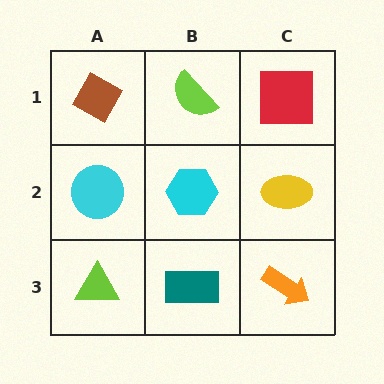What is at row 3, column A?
A lime triangle.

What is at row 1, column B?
A lime semicircle.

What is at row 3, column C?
An orange arrow.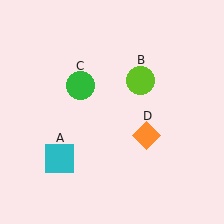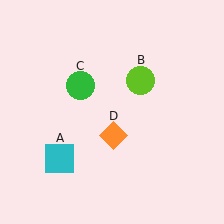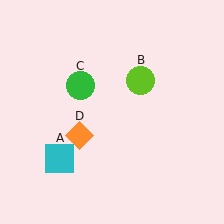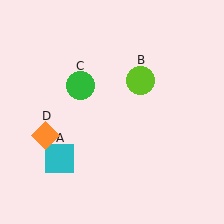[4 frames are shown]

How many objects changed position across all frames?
1 object changed position: orange diamond (object D).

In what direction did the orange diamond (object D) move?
The orange diamond (object D) moved left.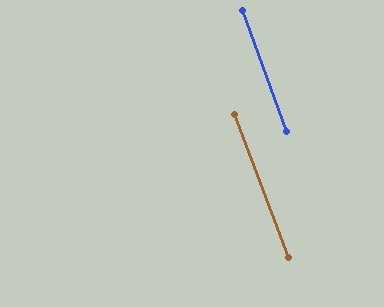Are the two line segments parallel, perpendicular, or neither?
Parallel — their directions differ by only 0.5°.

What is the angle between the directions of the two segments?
Approximately 0 degrees.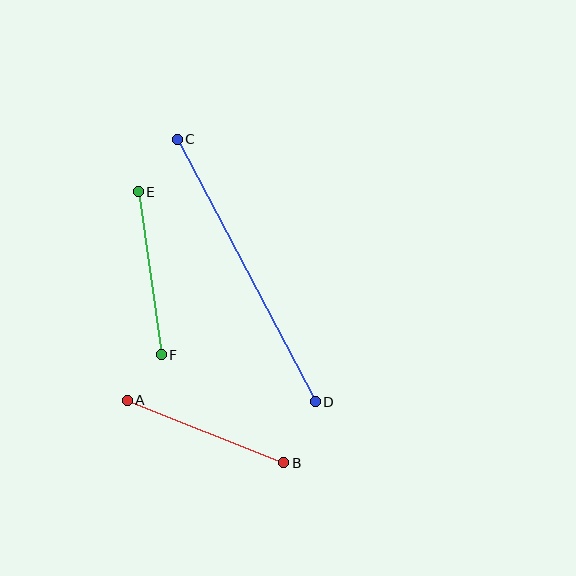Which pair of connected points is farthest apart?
Points C and D are farthest apart.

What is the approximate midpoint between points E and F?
The midpoint is at approximately (150, 273) pixels.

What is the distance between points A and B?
The distance is approximately 169 pixels.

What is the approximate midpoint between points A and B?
The midpoint is at approximately (206, 431) pixels.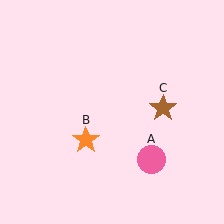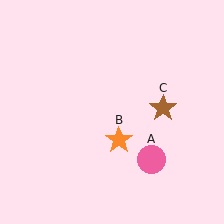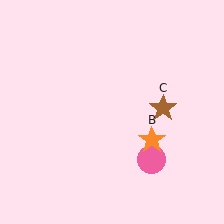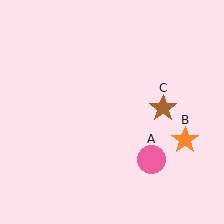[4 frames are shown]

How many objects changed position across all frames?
1 object changed position: orange star (object B).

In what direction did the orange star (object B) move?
The orange star (object B) moved right.